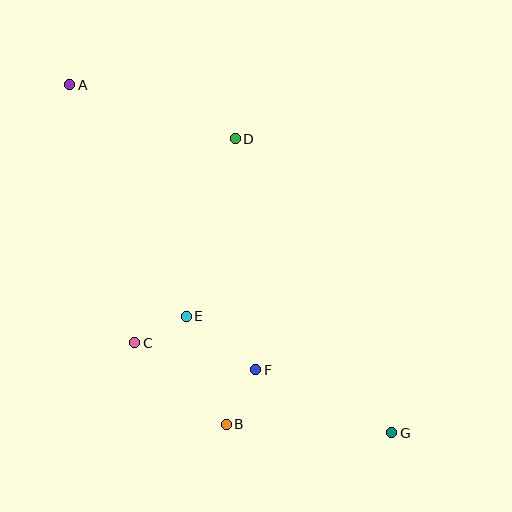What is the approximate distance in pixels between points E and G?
The distance between E and G is approximately 236 pixels.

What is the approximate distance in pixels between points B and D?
The distance between B and D is approximately 286 pixels.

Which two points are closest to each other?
Points C and E are closest to each other.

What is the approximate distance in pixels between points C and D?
The distance between C and D is approximately 228 pixels.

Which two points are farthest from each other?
Points A and G are farthest from each other.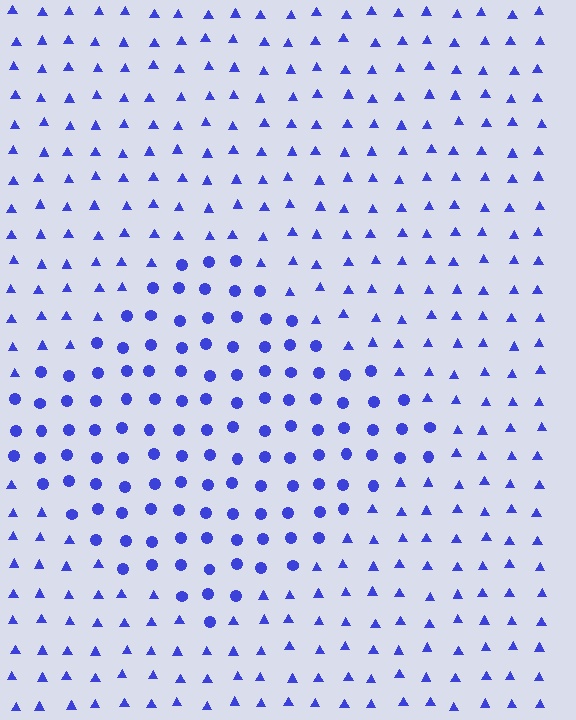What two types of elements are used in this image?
The image uses circles inside the diamond region and triangles outside it.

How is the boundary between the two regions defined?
The boundary is defined by a change in element shape: circles inside vs. triangles outside. All elements share the same color and spacing.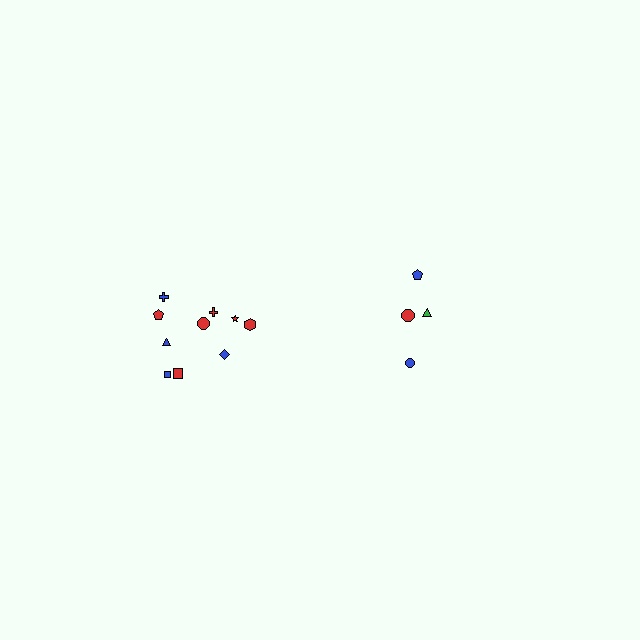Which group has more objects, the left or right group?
The left group.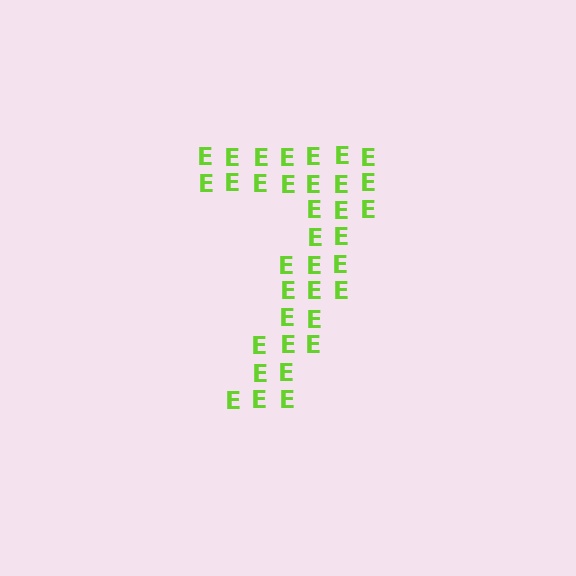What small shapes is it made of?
It is made of small letter E's.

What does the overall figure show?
The overall figure shows the digit 7.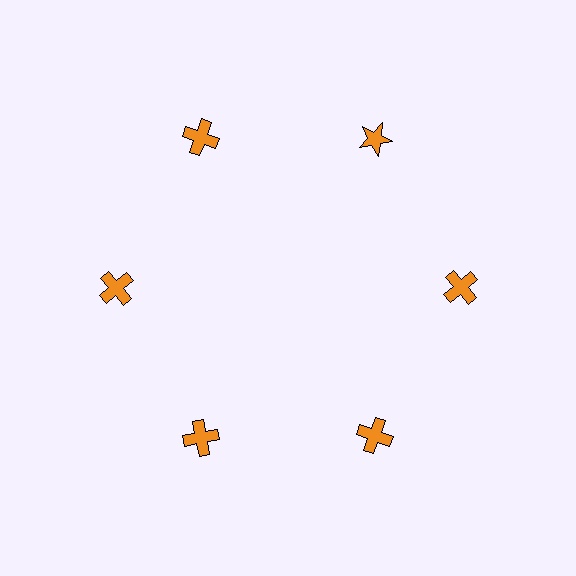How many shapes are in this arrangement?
There are 6 shapes arranged in a ring pattern.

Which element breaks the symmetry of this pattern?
The orange star at roughly the 1 o'clock position breaks the symmetry. All other shapes are orange crosses.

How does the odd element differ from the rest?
It has a different shape: star instead of cross.